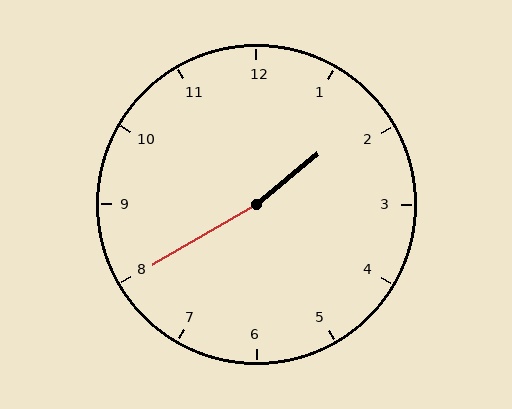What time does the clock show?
1:40.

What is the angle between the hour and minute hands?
Approximately 170 degrees.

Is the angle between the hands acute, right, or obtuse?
It is obtuse.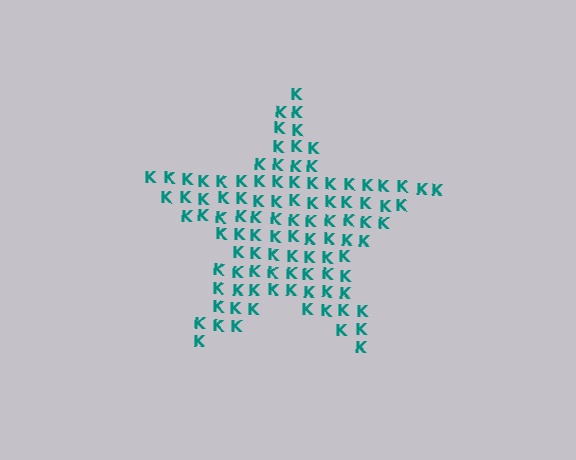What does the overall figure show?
The overall figure shows a star.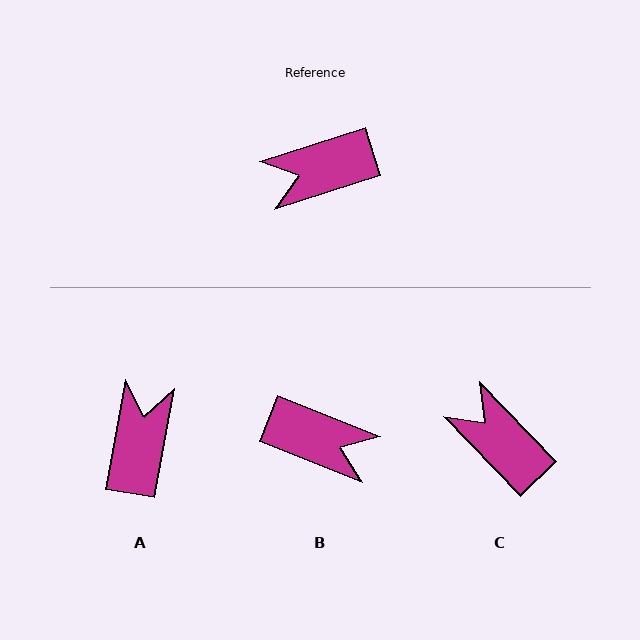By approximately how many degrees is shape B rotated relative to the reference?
Approximately 141 degrees counter-clockwise.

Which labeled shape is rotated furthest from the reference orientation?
B, about 141 degrees away.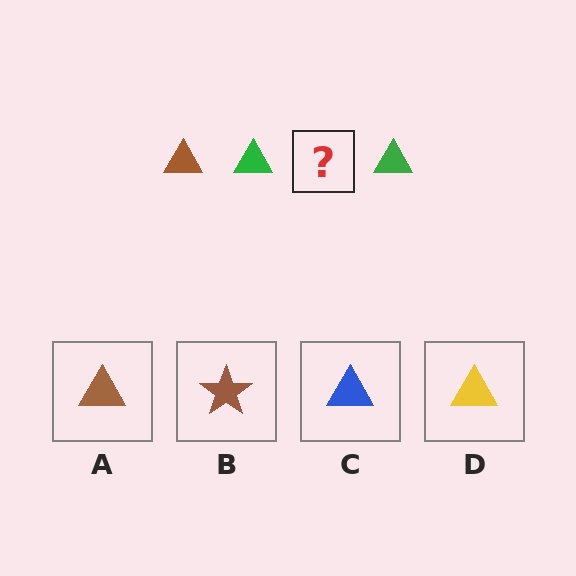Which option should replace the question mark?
Option A.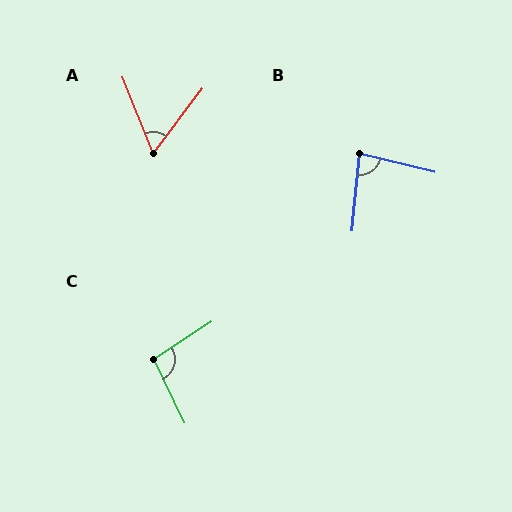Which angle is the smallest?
A, at approximately 59 degrees.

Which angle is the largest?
C, at approximately 97 degrees.